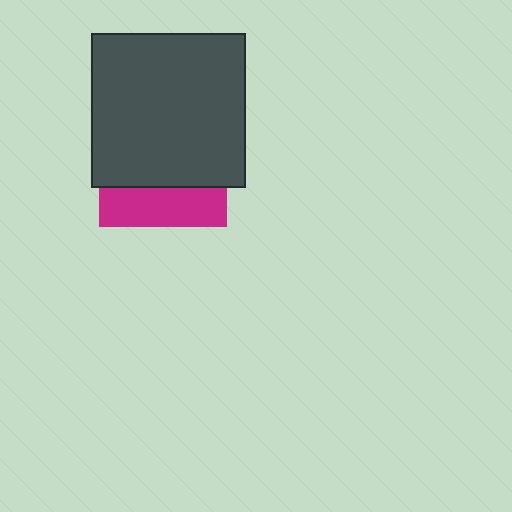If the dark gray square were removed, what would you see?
You would see the complete magenta square.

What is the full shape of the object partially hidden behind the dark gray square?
The partially hidden object is a magenta square.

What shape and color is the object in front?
The object in front is a dark gray square.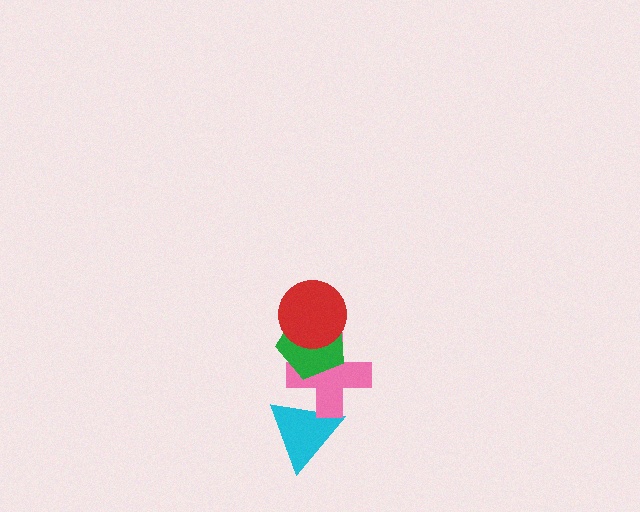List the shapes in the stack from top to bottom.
From top to bottom: the red circle, the green pentagon, the pink cross, the cyan triangle.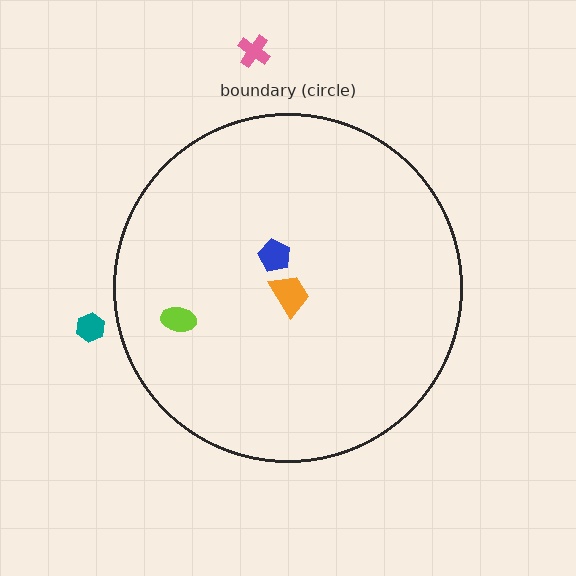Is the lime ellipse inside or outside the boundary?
Inside.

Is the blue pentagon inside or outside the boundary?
Inside.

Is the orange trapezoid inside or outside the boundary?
Inside.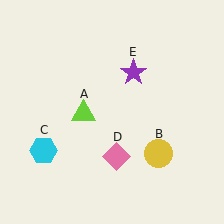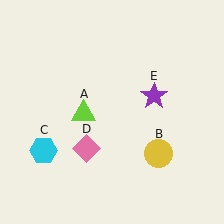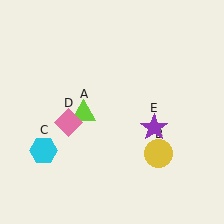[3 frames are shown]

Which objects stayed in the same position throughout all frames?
Lime triangle (object A) and yellow circle (object B) and cyan hexagon (object C) remained stationary.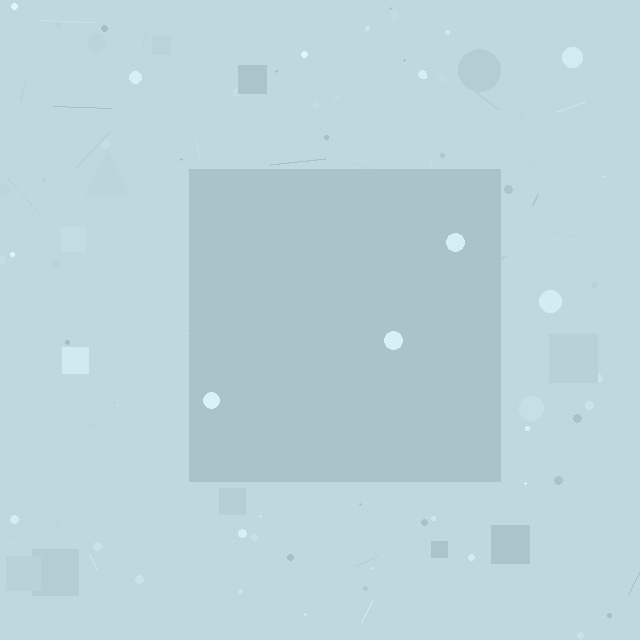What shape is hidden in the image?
A square is hidden in the image.